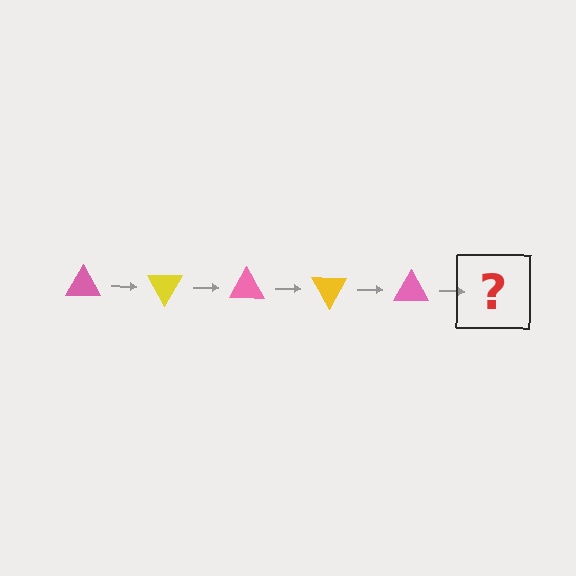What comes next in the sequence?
The next element should be a yellow triangle, rotated 300 degrees from the start.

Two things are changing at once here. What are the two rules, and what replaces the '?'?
The two rules are that it rotates 60 degrees each step and the color cycles through pink and yellow. The '?' should be a yellow triangle, rotated 300 degrees from the start.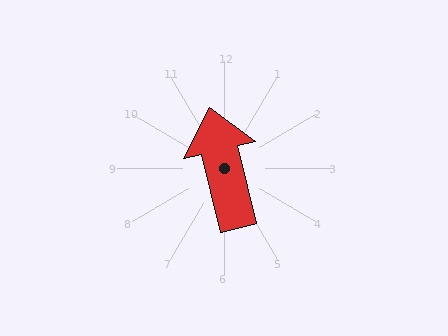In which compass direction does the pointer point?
North.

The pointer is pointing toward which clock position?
Roughly 12 o'clock.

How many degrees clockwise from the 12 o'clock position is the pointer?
Approximately 346 degrees.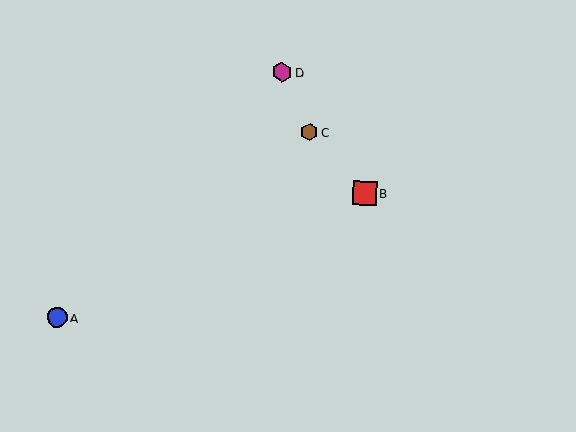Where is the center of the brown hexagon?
The center of the brown hexagon is at (309, 132).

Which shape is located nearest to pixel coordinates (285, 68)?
The magenta hexagon (labeled D) at (282, 72) is nearest to that location.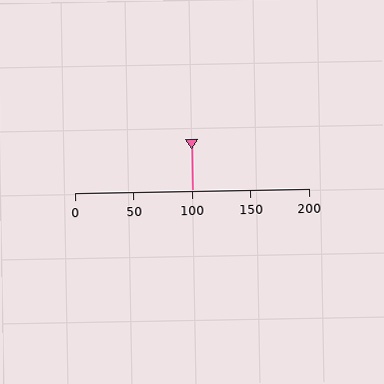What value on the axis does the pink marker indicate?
The marker indicates approximately 100.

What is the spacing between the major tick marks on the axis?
The major ticks are spaced 50 apart.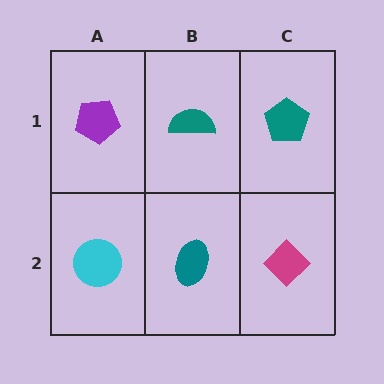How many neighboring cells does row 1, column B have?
3.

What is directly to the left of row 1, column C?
A teal semicircle.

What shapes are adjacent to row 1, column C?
A magenta diamond (row 2, column C), a teal semicircle (row 1, column B).